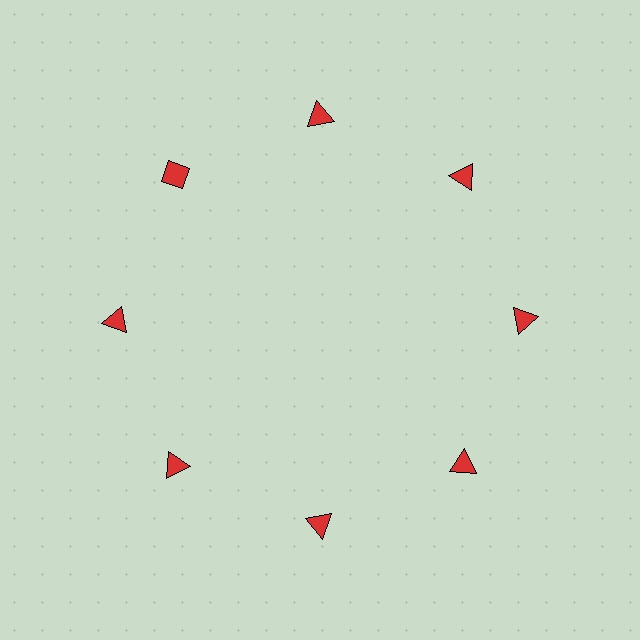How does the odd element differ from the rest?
It has a different shape: diamond instead of triangle.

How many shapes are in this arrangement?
There are 8 shapes arranged in a ring pattern.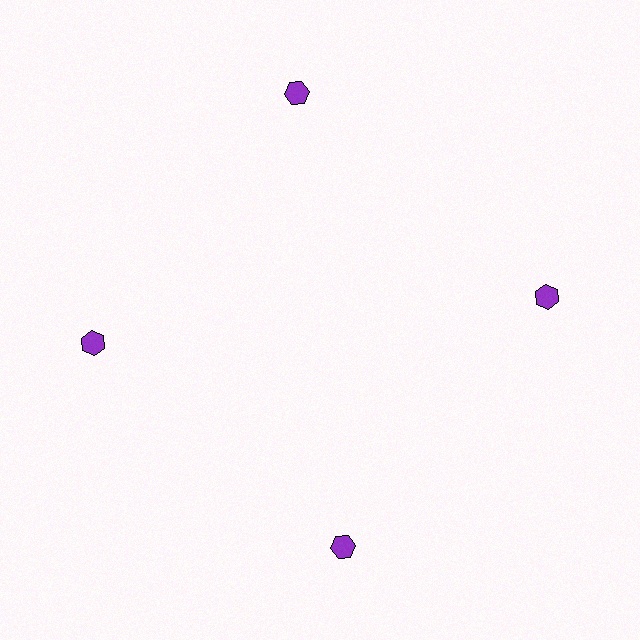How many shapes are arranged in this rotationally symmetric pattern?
There are 4 shapes, arranged in 4 groups of 1.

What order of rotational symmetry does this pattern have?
This pattern has 4-fold rotational symmetry.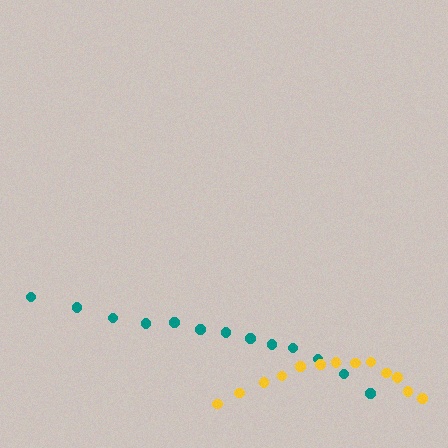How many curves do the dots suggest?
There are 2 distinct paths.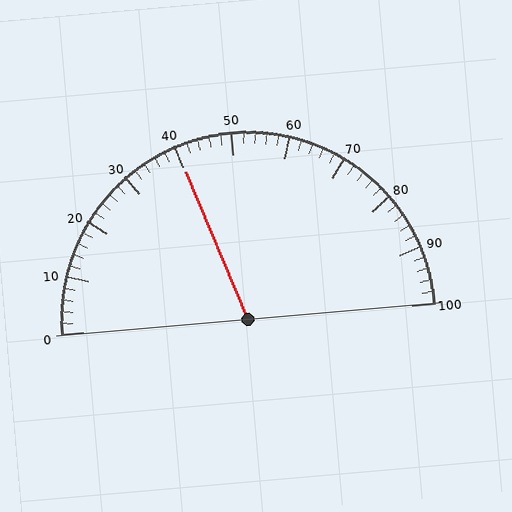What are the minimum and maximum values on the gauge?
The gauge ranges from 0 to 100.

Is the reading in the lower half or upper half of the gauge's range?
The reading is in the lower half of the range (0 to 100).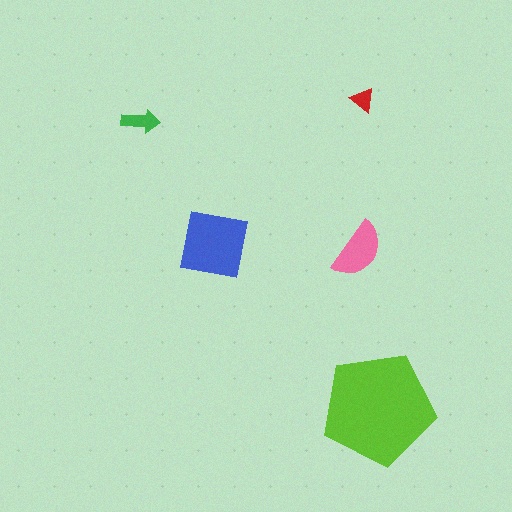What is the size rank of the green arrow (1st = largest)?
4th.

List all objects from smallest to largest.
The red triangle, the green arrow, the pink semicircle, the blue square, the lime pentagon.